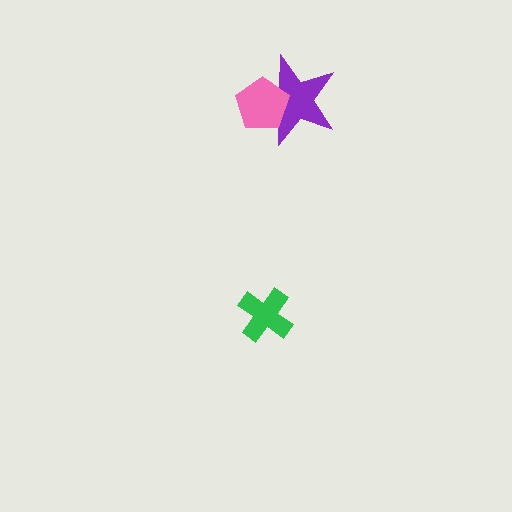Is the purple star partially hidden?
Yes, it is partially covered by another shape.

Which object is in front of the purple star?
The pink pentagon is in front of the purple star.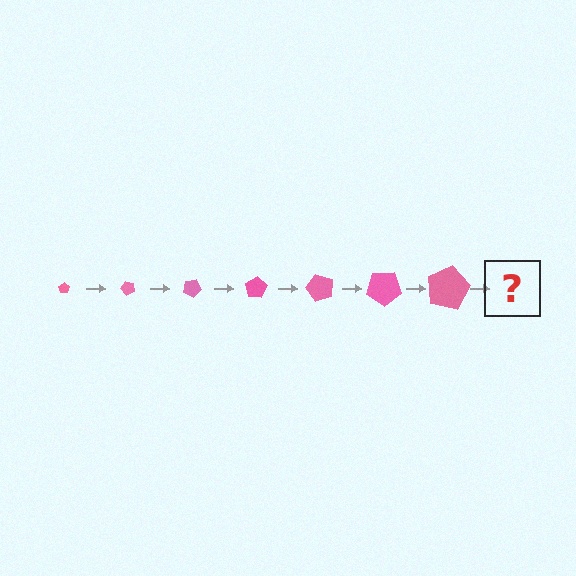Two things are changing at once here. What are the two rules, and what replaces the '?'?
The two rules are that the pentagon grows larger each step and it rotates 50 degrees each step. The '?' should be a pentagon, larger than the previous one and rotated 350 degrees from the start.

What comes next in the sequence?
The next element should be a pentagon, larger than the previous one and rotated 350 degrees from the start.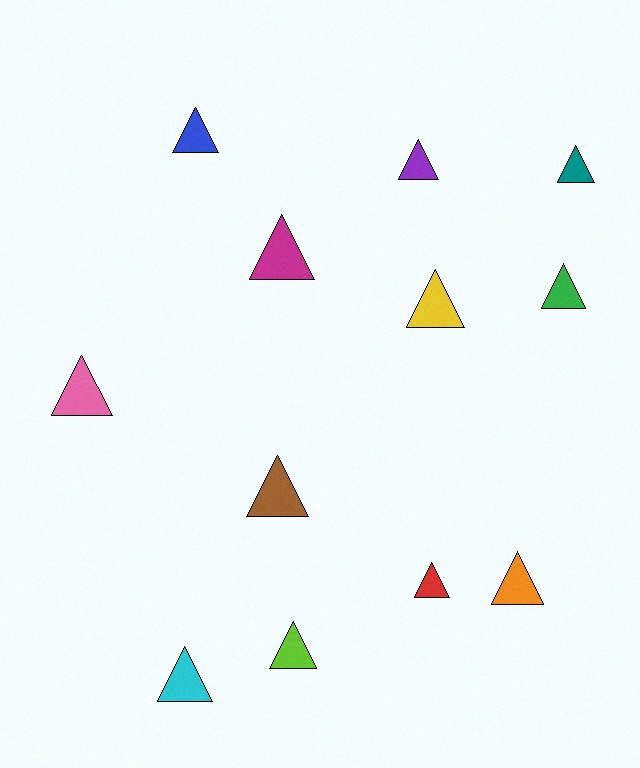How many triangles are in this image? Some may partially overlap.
There are 12 triangles.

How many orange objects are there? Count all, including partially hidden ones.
There is 1 orange object.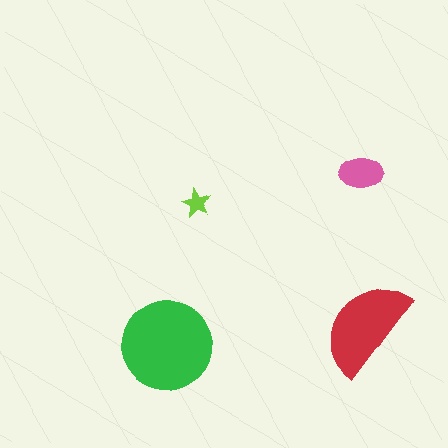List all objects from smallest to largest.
The lime star, the pink ellipse, the red semicircle, the green circle.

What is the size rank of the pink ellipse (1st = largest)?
3rd.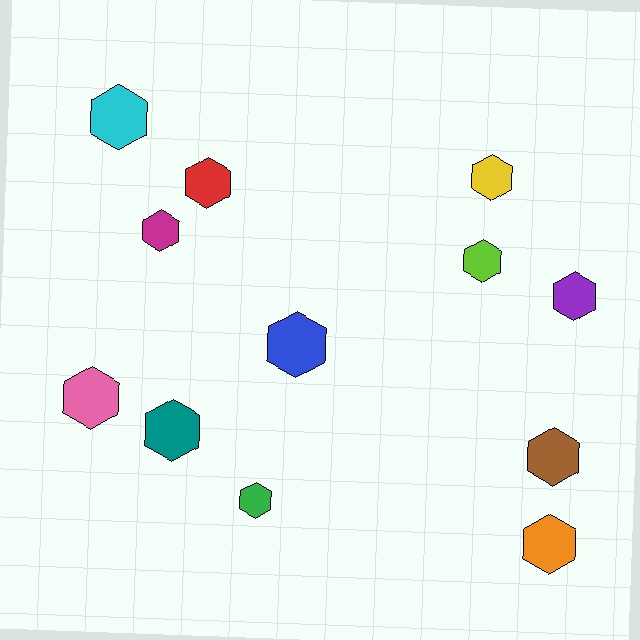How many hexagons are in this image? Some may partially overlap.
There are 12 hexagons.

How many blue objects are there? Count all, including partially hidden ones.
There is 1 blue object.